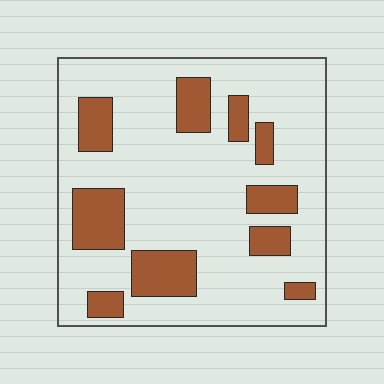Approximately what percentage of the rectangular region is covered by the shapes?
Approximately 25%.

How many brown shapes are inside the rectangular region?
10.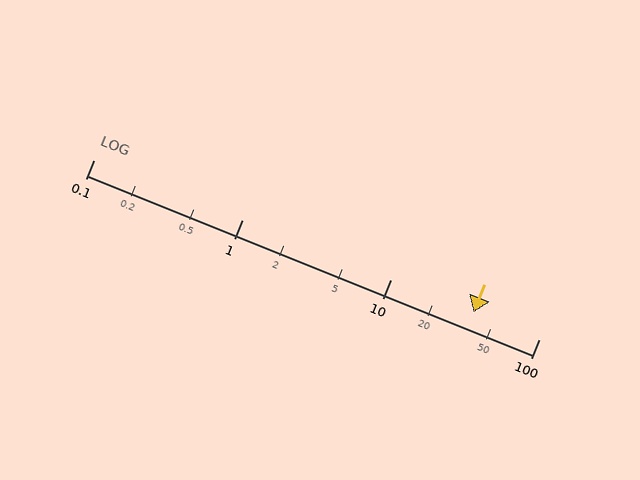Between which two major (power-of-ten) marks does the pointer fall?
The pointer is between 10 and 100.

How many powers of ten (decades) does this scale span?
The scale spans 3 decades, from 0.1 to 100.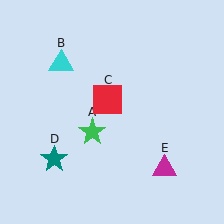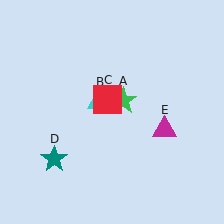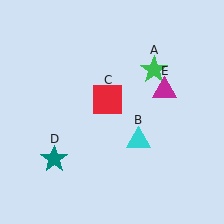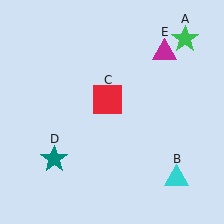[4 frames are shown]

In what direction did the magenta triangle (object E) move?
The magenta triangle (object E) moved up.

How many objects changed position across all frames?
3 objects changed position: green star (object A), cyan triangle (object B), magenta triangle (object E).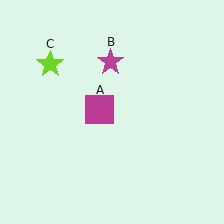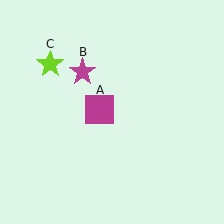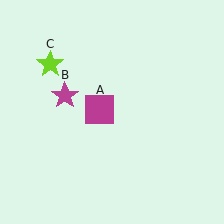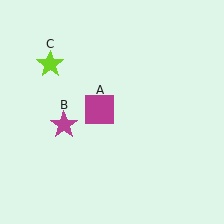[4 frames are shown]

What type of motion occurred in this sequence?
The magenta star (object B) rotated counterclockwise around the center of the scene.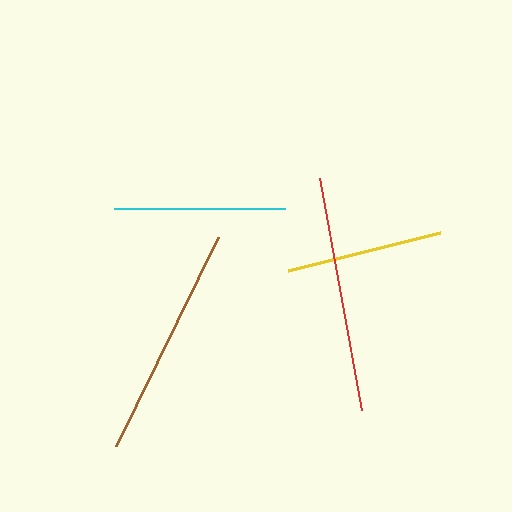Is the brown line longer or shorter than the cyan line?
The brown line is longer than the cyan line.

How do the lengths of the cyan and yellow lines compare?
The cyan and yellow lines are approximately the same length.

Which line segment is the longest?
The red line is the longest at approximately 236 pixels.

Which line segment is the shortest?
The yellow line is the shortest at approximately 157 pixels.